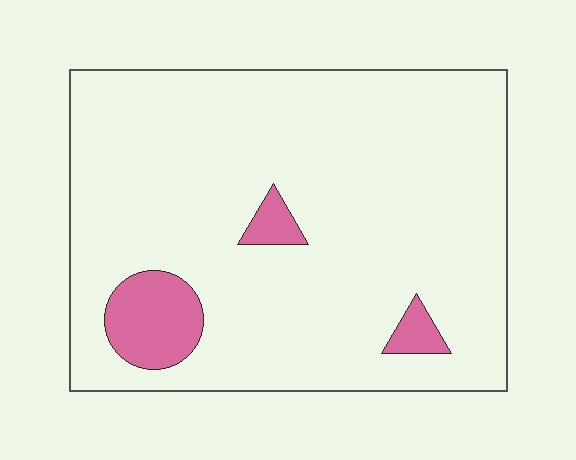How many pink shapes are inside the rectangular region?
3.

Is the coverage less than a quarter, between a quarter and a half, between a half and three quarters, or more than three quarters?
Less than a quarter.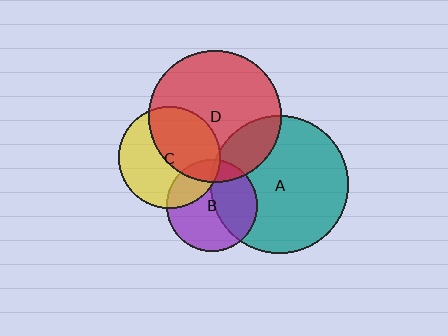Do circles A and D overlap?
Yes.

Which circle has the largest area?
Circle A (teal).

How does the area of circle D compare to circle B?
Approximately 2.1 times.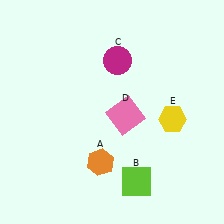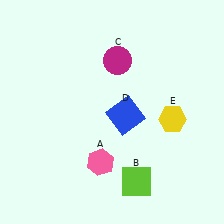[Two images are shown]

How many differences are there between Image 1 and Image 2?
There are 2 differences between the two images.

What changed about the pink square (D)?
In Image 1, D is pink. In Image 2, it changed to blue.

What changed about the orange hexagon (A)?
In Image 1, A is orange. In Image 2, it changed to pink.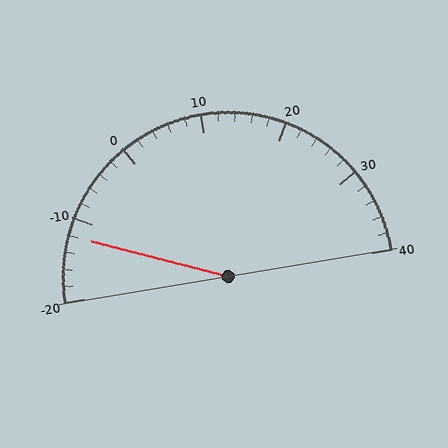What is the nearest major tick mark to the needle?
The nearest major tick mark is -10.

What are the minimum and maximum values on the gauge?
The gauge ranges from -20 to 40.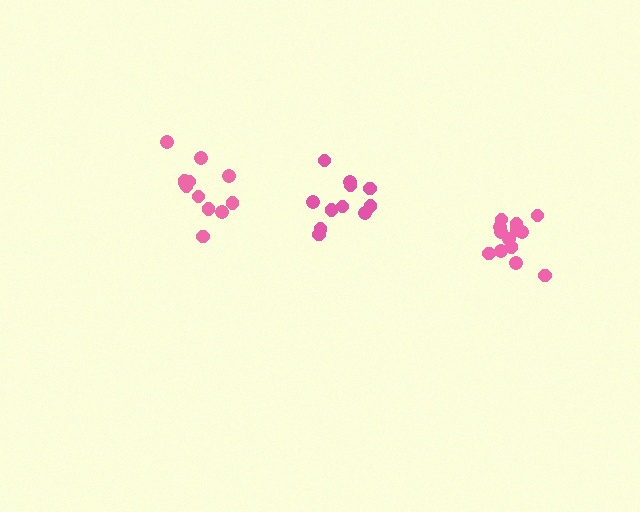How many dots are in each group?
Group 1: 11 dots, Group 2: 13 dots, Group 3: 13 dots (37 total).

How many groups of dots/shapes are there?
There are 3 groups.